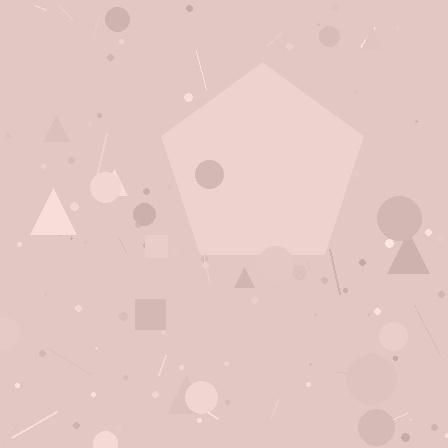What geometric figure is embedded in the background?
A pentagon is embedded in the background.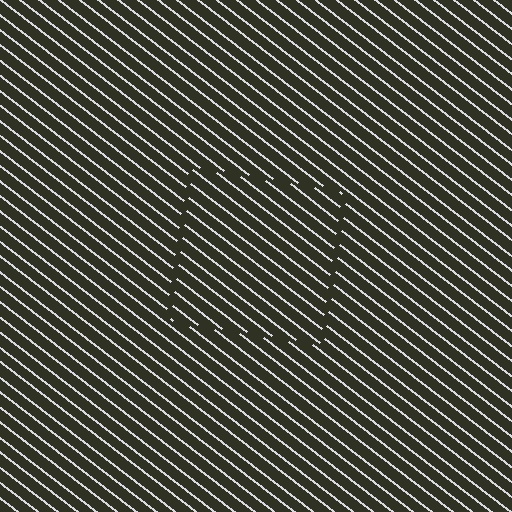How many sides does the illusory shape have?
4 sides — the line-ends trace a square.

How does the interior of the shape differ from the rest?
The interior of the shape contains the same grating, shifted by half a period — the contour is defined by the phase discontinuity where line-ends from the inner and outer gratings abut.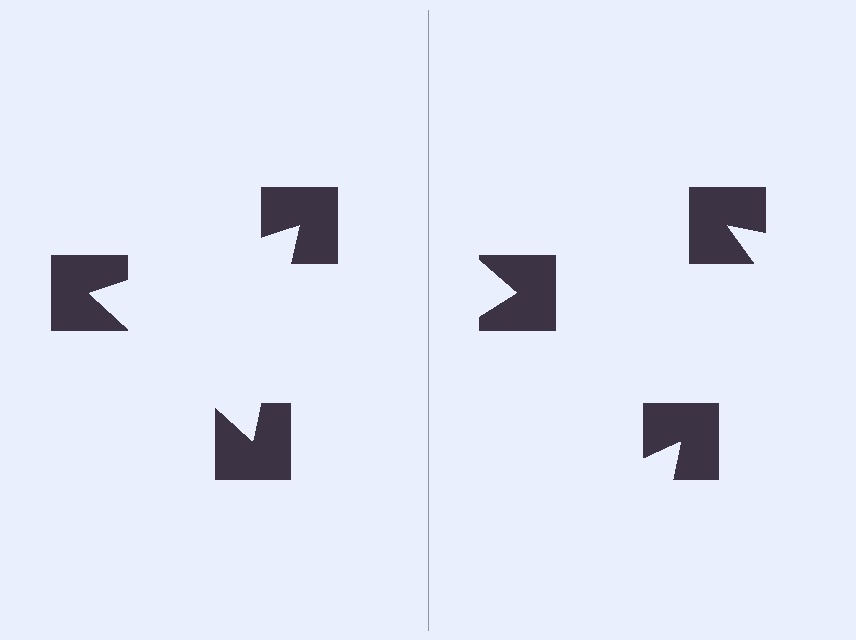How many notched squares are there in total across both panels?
6 — 3 on each side.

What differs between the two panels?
The notched squares are positioned identically on both sides; only the wedge orientations differ. On the left they align to a triangle; on the right they are misaligned.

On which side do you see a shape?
An illusory triangle appears on the left side. On the right side the wedge cuts are rotated, so no coherent shape forms.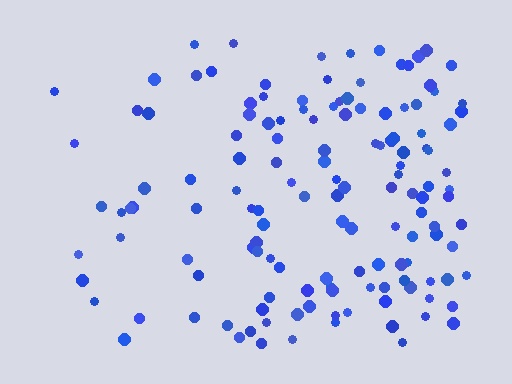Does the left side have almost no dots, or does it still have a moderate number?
Still a moderate number, just noticeably fewer than the right.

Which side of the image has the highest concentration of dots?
The right.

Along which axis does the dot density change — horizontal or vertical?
Horizontal.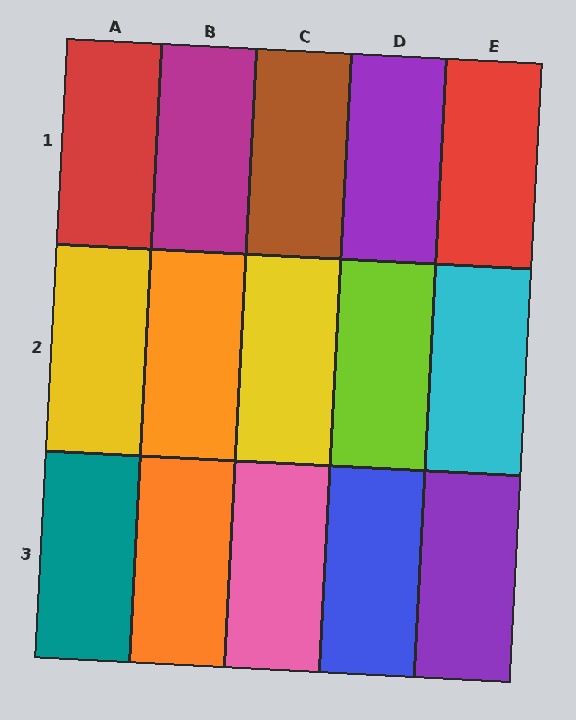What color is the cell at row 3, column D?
Blue.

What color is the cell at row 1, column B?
Magenta.